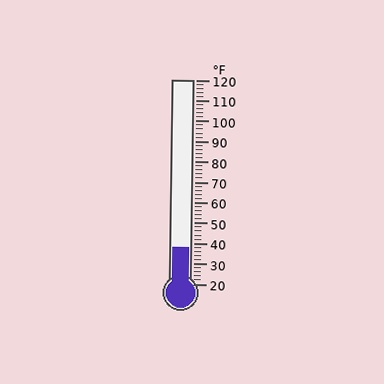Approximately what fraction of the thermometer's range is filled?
The thermometer is filled to approximately 20% of its range.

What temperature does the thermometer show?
The thermometer shows approximately 38°F.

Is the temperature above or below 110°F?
The temperature is below 110°F.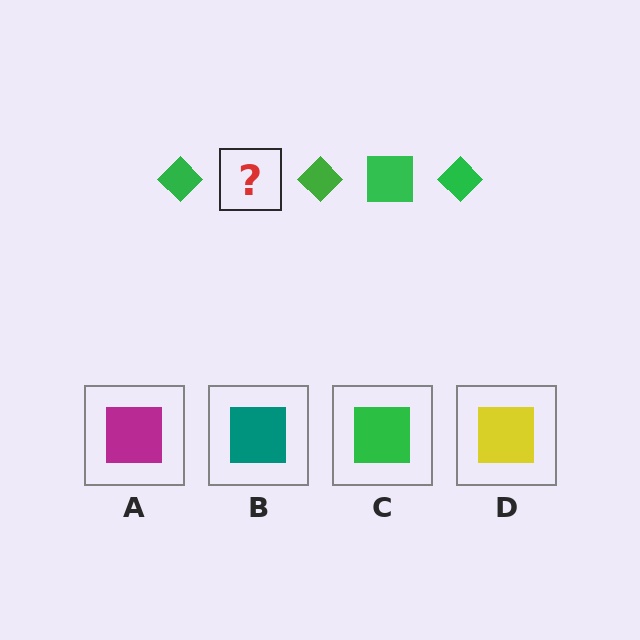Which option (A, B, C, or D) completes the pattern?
C.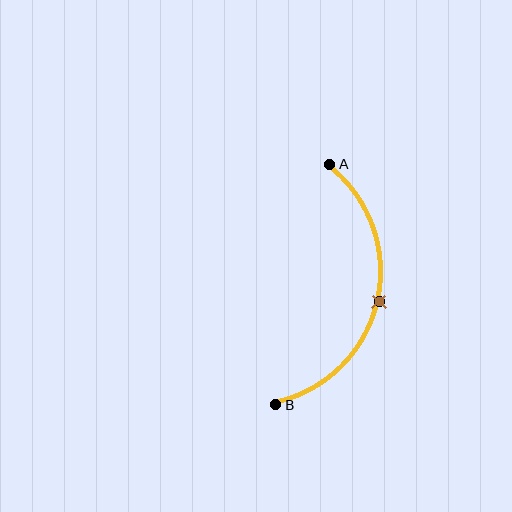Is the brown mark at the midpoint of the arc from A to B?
Yes. The brown mark lies on the arc at equal arc-length from both A and B — it is the arc midpoint.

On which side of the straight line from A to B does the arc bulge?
The arc bulges to the right of the straight line connecting A and B.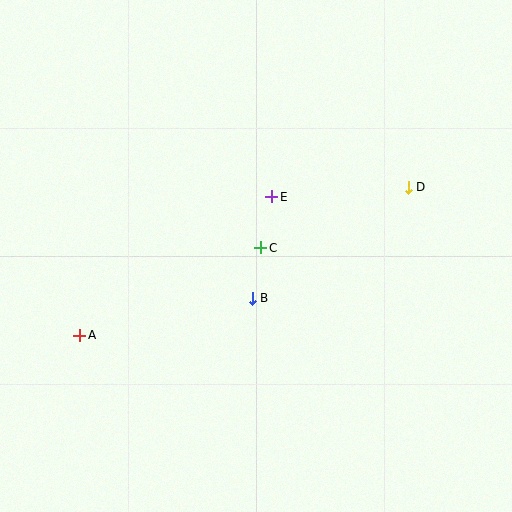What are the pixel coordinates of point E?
Point E is at (272, 197).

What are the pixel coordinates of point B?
Point B is at (252, 298).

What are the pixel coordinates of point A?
Point A is at (80, 335).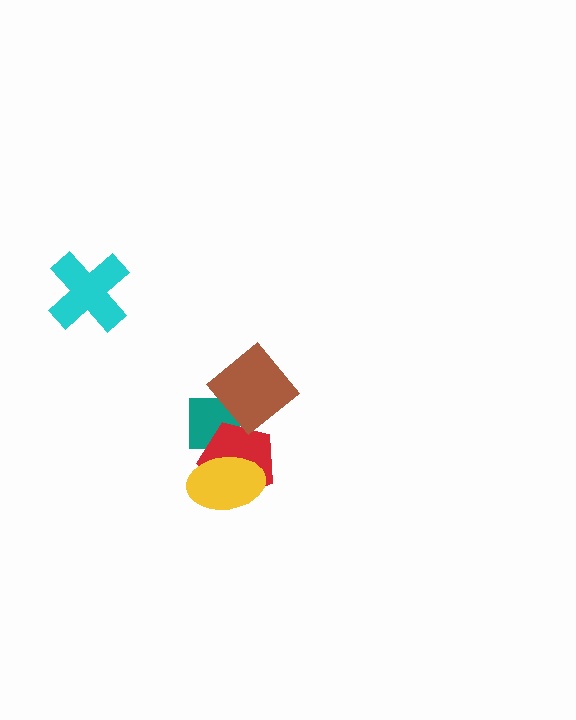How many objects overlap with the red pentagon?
3 objects overlap with the red pentagon.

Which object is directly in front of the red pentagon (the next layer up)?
The yellow ellipse is directly in front of the red pentagon.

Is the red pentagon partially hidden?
Yes, it is partially covered by another shape.